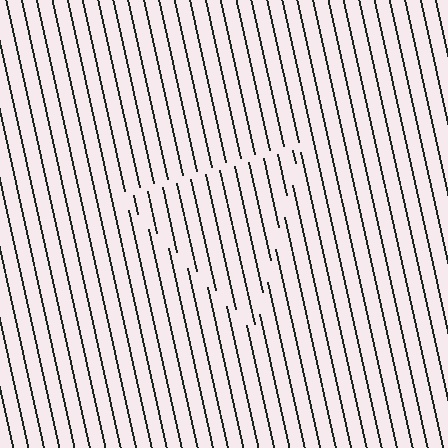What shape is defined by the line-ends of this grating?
An illusory triangle. The interior of the shape contains the same grating, shifted by half a period — the contour is defined by the phase discontinuity where line-ends from the inner and outer gratings abut.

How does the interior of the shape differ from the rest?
The interior of the shape contains the same grating, shifted by half a period — the contour is defined by the phase discontinuity where line-ends from the inner and outer gratings abut.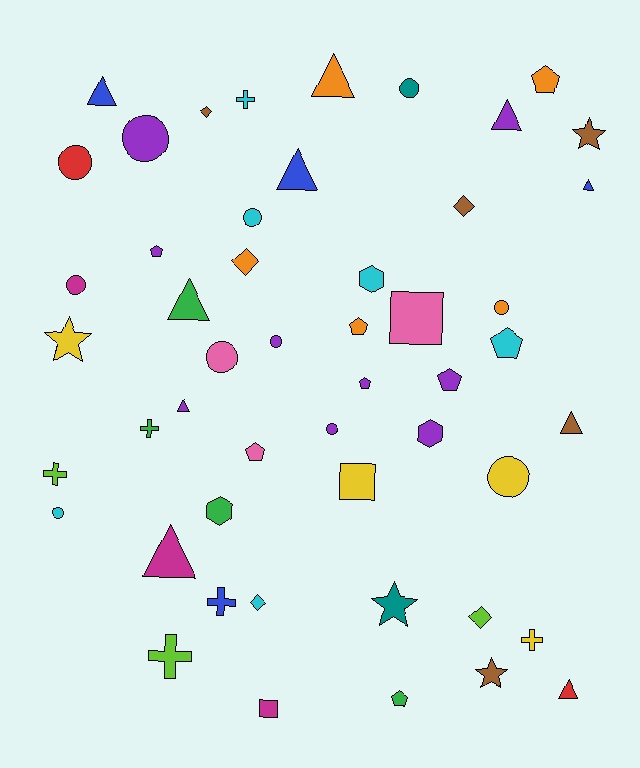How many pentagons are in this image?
There are 8 pentagons.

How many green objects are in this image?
There are 4 green objects.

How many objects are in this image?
There are 50 objects.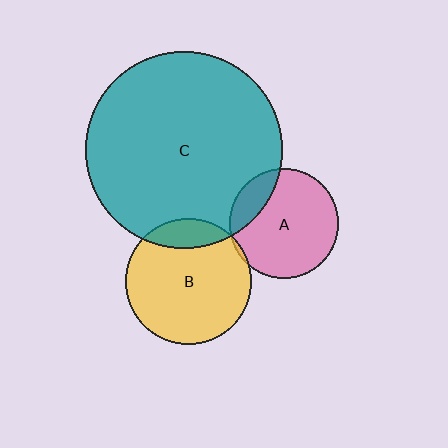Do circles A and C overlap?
Yes.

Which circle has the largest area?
Circle C (teal).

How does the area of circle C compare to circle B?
Approximately 2.5 times.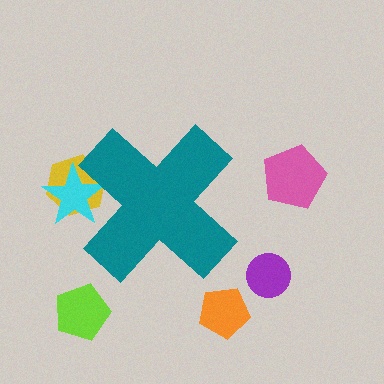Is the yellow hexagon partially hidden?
Yes, the yellow hexagon is partially hidden behind the teal cross.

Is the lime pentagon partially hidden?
No, the lime pentagon is fully visible.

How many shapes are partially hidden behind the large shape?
2 shapes are partially hidden.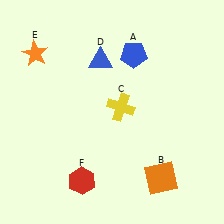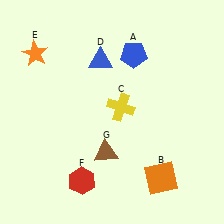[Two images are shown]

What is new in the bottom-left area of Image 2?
A brown triangle (G) was added in the bottom-left area of Image 2.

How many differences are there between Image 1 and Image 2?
There is 1 difference between the two images.